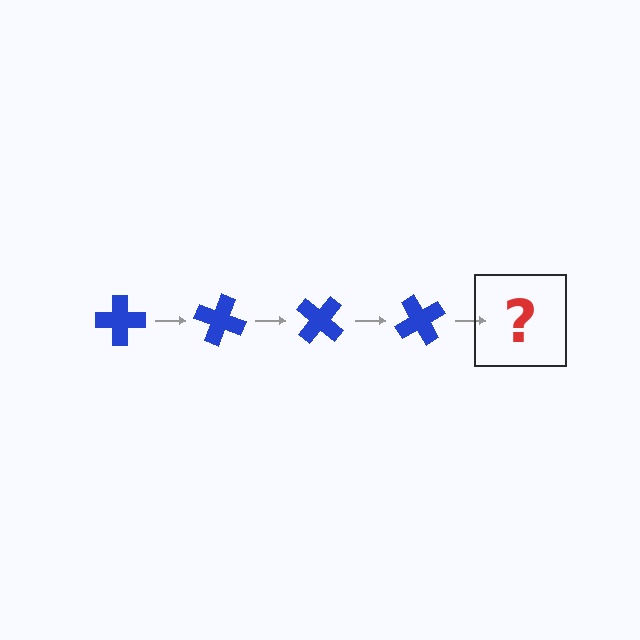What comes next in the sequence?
The next element should be a blue cross rotated 80 degrees.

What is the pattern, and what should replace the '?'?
The pattern is that the cross rotates 20 degrees each step. The '?' should be a blue cross rotated 80 degrees.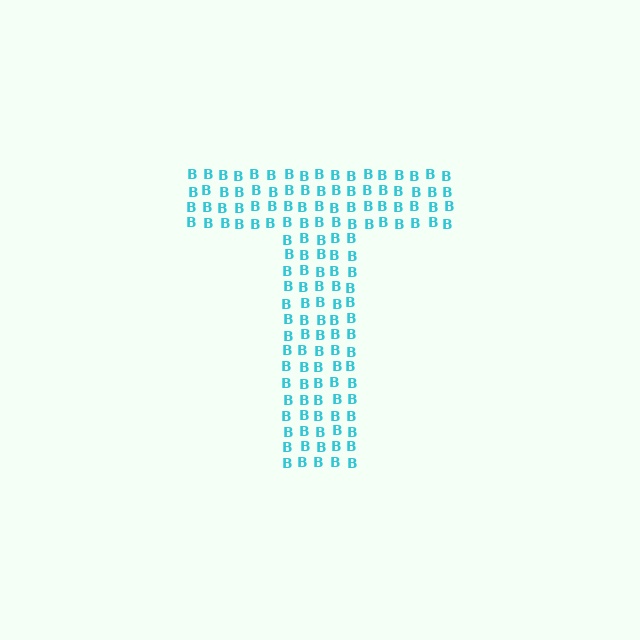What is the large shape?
The large shape is the letter T.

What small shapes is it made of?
It is made of small letter B's.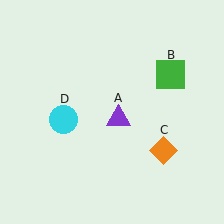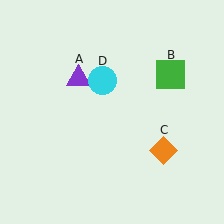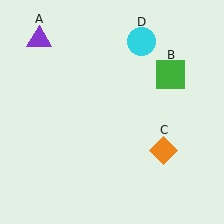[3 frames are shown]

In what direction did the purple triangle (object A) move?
The purple triangle (object A) moved up and to the left.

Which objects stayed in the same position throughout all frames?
Green square (object B) and orange diamond (object C) remained stationary.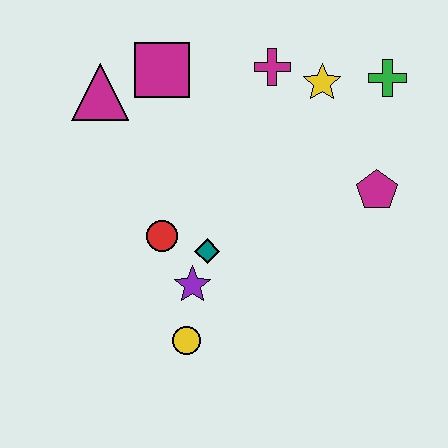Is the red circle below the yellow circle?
No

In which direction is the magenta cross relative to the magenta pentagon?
The magenta cross is above the magenta pentagon.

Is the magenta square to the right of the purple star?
No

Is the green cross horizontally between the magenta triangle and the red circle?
No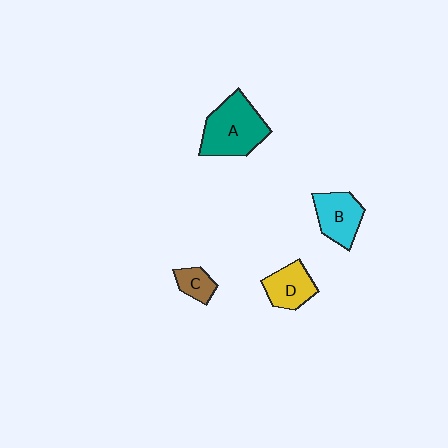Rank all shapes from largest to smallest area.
From largest to smallest: A (teal), B (cyan), D (yellow), C (brown).